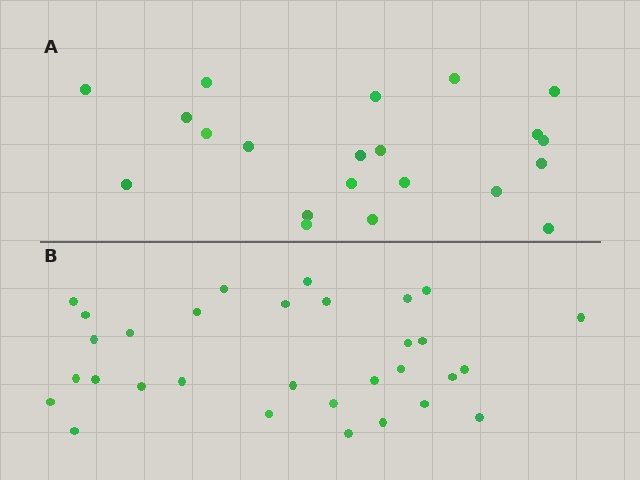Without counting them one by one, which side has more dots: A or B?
Region B (the bottom region) has more dots.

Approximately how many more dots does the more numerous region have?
Region B has roughly 10 or so more dots than region A.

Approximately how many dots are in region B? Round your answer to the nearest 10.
About 30 dots. (The exact count is 31, which rounds to 30.)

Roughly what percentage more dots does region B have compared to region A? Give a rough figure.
About 50% more.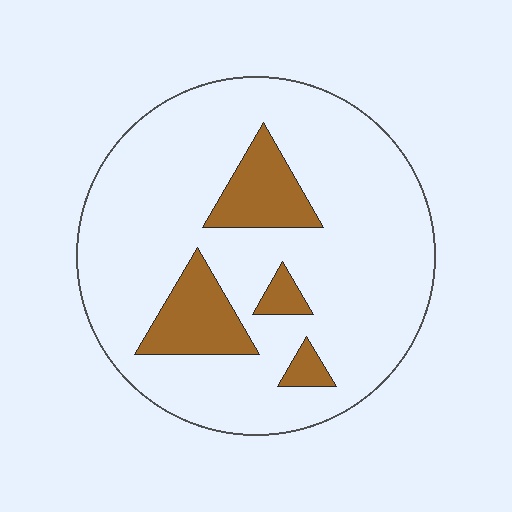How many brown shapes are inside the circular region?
4.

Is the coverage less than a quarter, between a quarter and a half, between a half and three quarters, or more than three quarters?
Less than a quarter.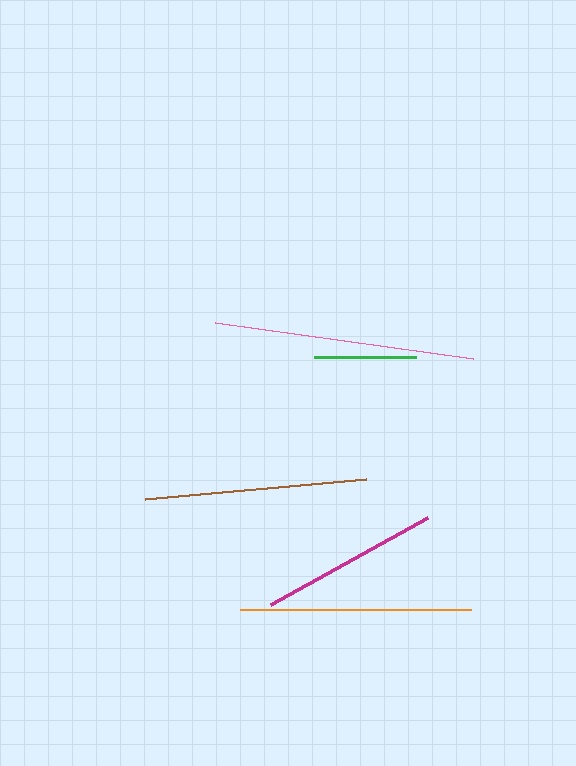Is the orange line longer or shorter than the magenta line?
The orange line is longer than the magenta line.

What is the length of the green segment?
The green segment is approximately 102 pixels long.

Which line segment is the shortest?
The green line is the shortest at approximately 102 pixels.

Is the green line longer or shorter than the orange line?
The orange line is longer than the green line.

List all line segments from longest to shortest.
From longest to shortest: pink, orange, brown, magenta, green.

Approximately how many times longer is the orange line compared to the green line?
The orange line is approximately 2.3 times the length of the green line.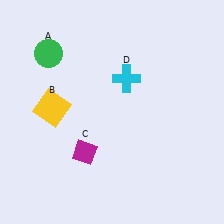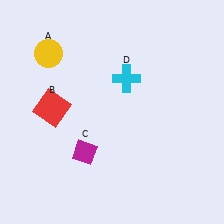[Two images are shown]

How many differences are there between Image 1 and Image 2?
There are 2 differences between the two images.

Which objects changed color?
A changed from green to yellow. B changed from yellow to red.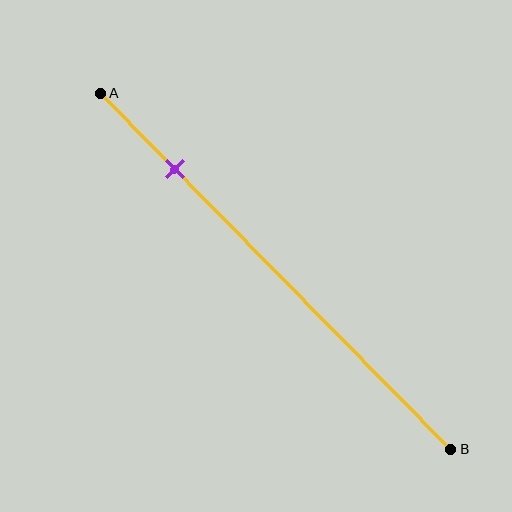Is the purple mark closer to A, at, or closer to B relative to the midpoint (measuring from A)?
The purple mark is closer to point A than the midpoint of segment AB.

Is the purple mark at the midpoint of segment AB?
No, the mark is at about 20% from A, not at the 50% midpoint.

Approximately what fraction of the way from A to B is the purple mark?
The purple mark is approximately 20% of the way from A to B.